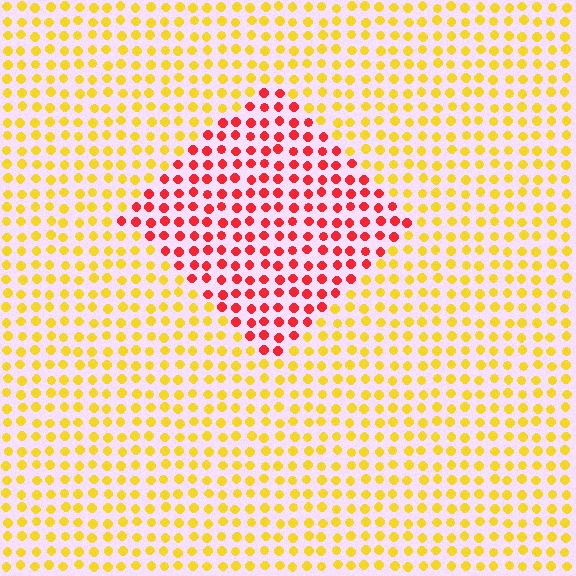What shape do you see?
I see a diamond.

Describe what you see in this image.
The image is filled with small yellow elements in a uniform arrangement. A diamond-shaped region is visible where the elements are tinted to a slightly different hue, forming a subtle color boundary.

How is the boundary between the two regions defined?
The boundary is defined purely by a slight shift in hue (about 56 degrees). Spacing, size, and orientation are identical on both sides.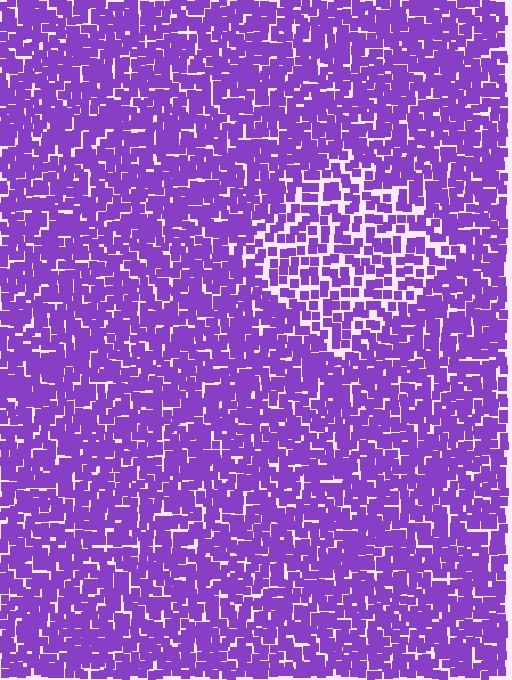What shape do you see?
I see a diamond.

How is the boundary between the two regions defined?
The boundary is defined by a change in element density (approximately 1.7x ratio). All elements are the same color, size, and shape.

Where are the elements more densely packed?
The elements are more densely packed outside the diamond boundary.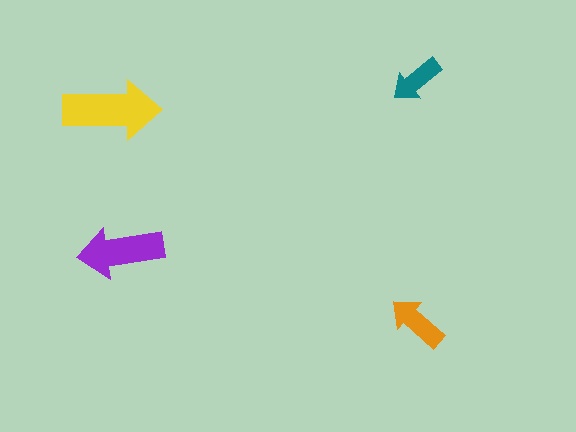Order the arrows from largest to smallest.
the yellow one, the purple one, the orange one, the teal one.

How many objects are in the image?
There are 4 objects in the image.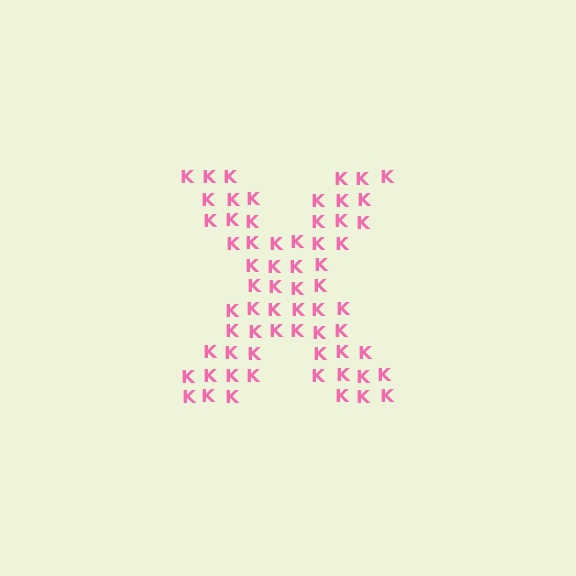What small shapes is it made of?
It is made of small letter K's.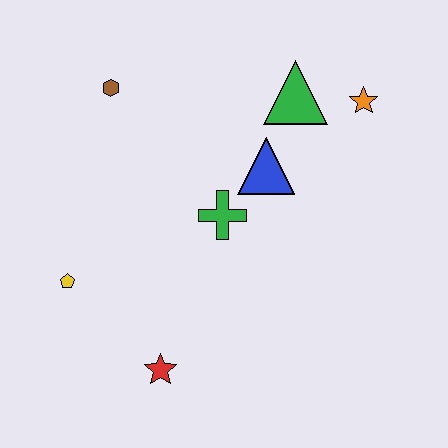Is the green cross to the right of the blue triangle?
No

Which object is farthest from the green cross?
The orange star is farthest from the green cross.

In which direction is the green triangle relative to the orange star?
The green triangle is to the left of the orange star.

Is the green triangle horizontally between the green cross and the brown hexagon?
No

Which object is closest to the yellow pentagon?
The red star is closest to the yellow pentagon.